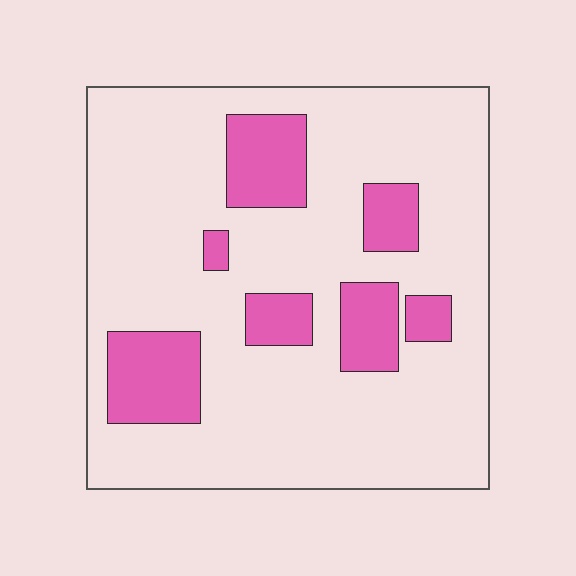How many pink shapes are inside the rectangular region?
7.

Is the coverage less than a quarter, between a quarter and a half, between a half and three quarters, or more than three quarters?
Less than a quarter.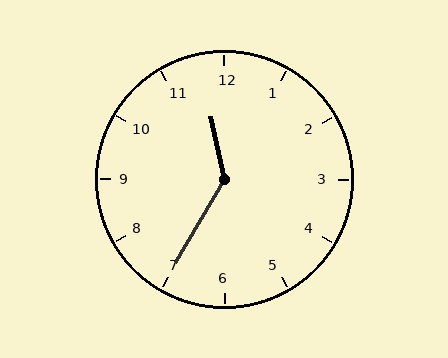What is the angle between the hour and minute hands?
Approximately 138 degrees.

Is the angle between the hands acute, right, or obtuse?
It is obtuse.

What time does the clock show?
11:35.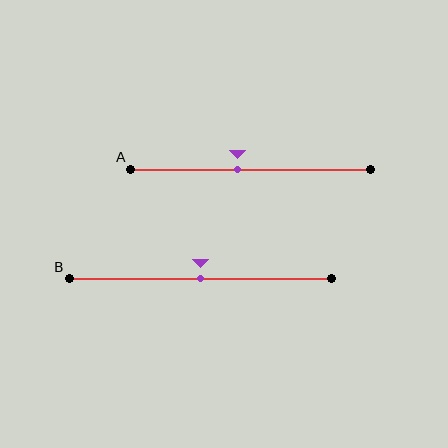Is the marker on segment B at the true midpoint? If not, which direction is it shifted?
Yes, the marker on segment B is at the true midpoint.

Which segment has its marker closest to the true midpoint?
Segment B has its marker closest to the true midpoint.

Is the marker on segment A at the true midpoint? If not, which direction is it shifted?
No, the marker on segment A is shifted to the left by about 5% of the segment length.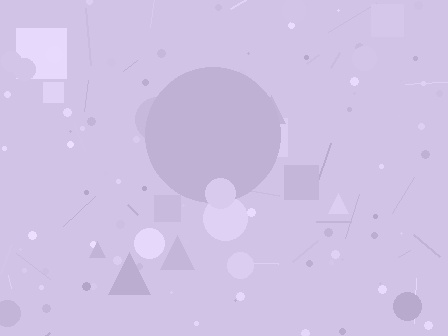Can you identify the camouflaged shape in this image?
The camouflaged shape is a circle.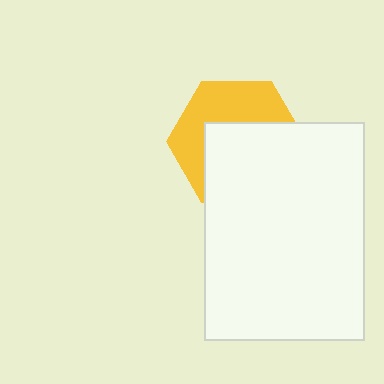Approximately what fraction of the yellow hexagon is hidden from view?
Roughly 56% of the yellow hexagon is hidden behind the white rectangle.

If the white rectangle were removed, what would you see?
You would see the complete yellow hexagon.